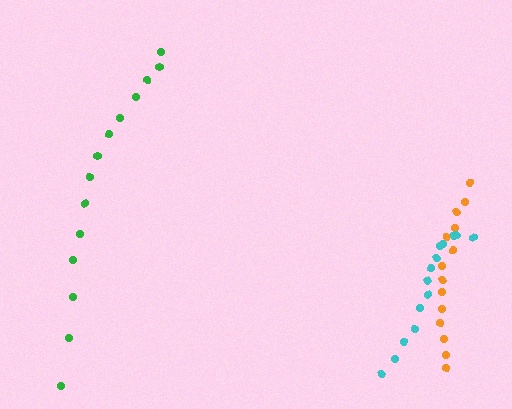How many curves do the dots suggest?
There are 3 distinct paths.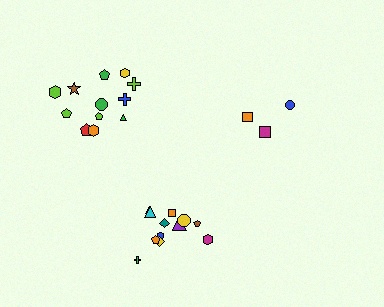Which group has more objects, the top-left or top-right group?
The top-left group.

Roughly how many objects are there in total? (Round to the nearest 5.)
Roughly 25 objects in total.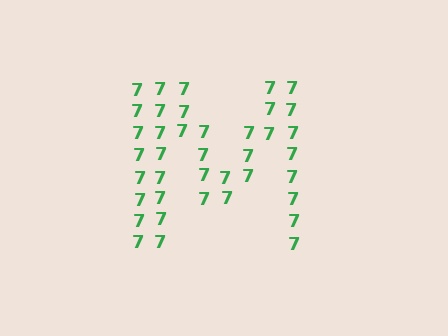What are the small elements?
The small elements are digit 7's.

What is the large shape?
The large shape is the letter M.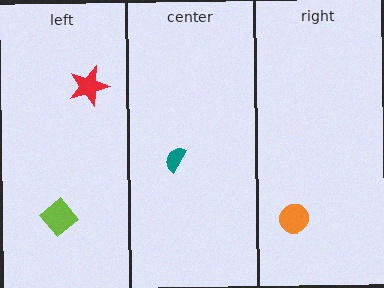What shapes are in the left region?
The red star, the lime diamond.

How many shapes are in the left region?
2.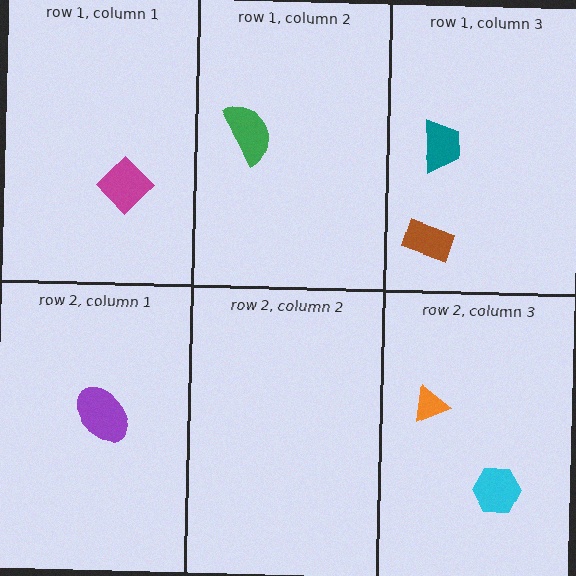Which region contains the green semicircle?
The row 1, column 2 region.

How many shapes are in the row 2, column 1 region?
1.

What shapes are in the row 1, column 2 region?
The green semicircle.